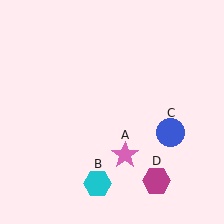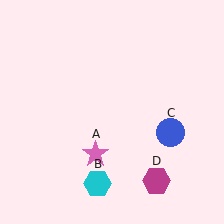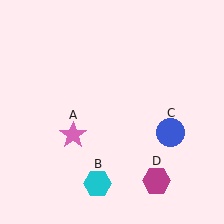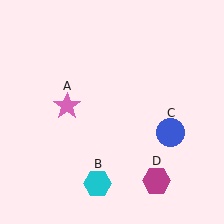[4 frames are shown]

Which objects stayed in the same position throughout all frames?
Cyan hexagon (object B) and blue circle (object C) and magenta hexagon (object D) remained stationary.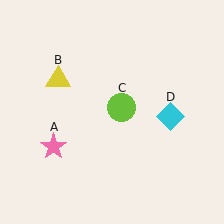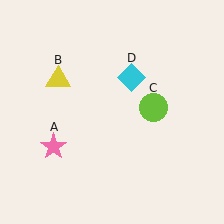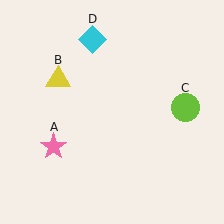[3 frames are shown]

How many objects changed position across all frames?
2 objects changed position: lime circle (object C), cyan diamond (object D).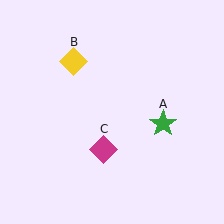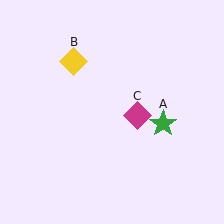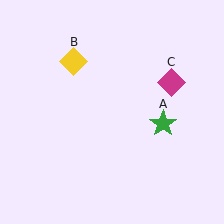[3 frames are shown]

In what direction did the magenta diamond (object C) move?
The magenta diamond (object C) moved up and to the right.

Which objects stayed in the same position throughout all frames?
Green star (object A) and yellow diamond (object B) remained stationary.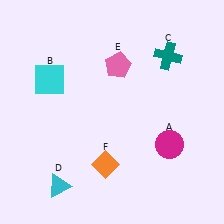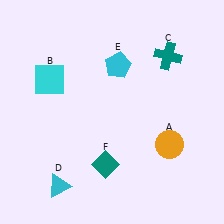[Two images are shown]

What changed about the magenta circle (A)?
In Image 1, A is magenta. In Image 2, it changed to orange.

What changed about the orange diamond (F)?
In Image 1, F is orange. In Image 2, it changed to teal.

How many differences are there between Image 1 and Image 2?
There are 3 differences between the two images.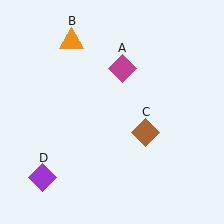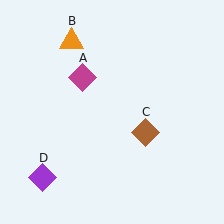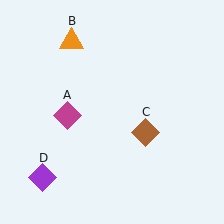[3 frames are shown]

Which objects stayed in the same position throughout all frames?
Orange triangle (object B) and brown diamond (object C) and purple diamond (object D) remained stationary.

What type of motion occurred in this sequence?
The magenta diamond (object A) rotated counterclockwise around the center of the scene.